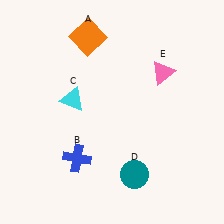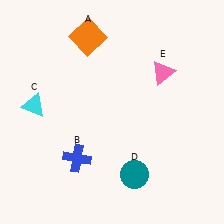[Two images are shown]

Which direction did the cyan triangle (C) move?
The cyan triangle (C) moved left.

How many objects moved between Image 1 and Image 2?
1 object moved between the two images.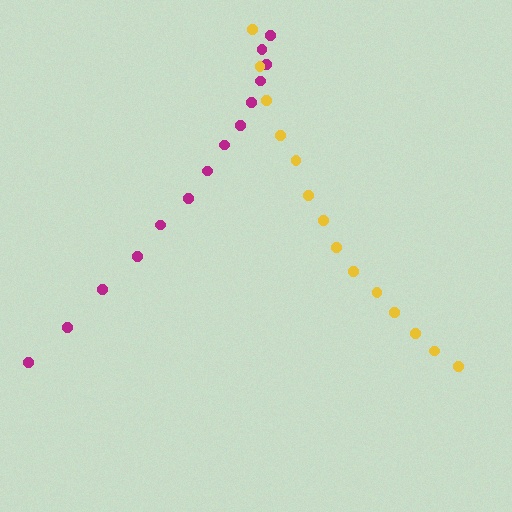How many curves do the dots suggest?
There are 2 distinct paths.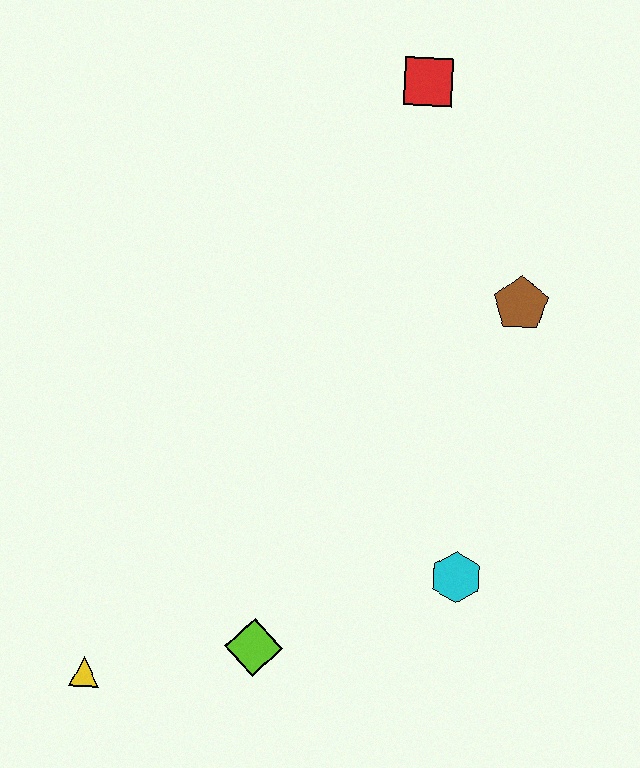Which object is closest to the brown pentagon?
The red square is closest to the brown pentagon.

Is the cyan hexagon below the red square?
Yes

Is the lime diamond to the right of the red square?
No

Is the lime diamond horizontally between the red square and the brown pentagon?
No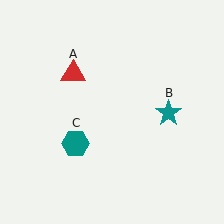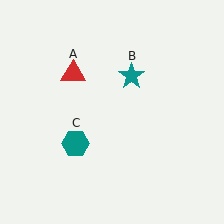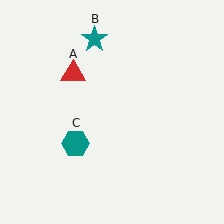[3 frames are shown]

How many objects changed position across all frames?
1 object changed position: teal star (object B).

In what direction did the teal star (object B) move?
The teal star (object B) moved up and to the left.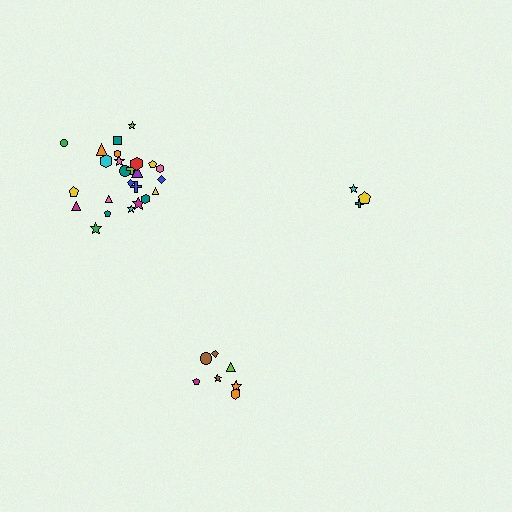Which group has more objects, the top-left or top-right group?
The top-left group.